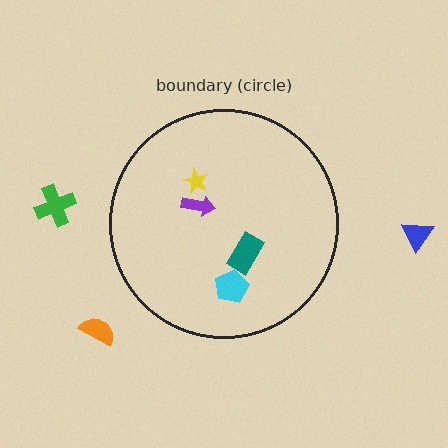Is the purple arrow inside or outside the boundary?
Inside.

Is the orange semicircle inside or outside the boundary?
Outside.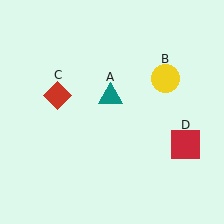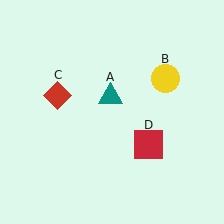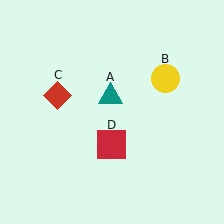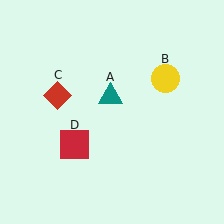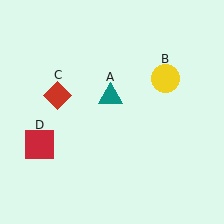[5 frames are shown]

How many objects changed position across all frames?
1 object changed position: red square (object D).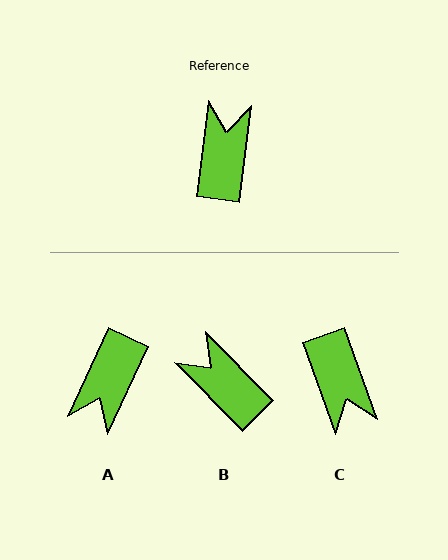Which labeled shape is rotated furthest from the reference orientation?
A, about 162 degrees away.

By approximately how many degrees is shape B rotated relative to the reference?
Approximately 52 degrees counter-clockwise.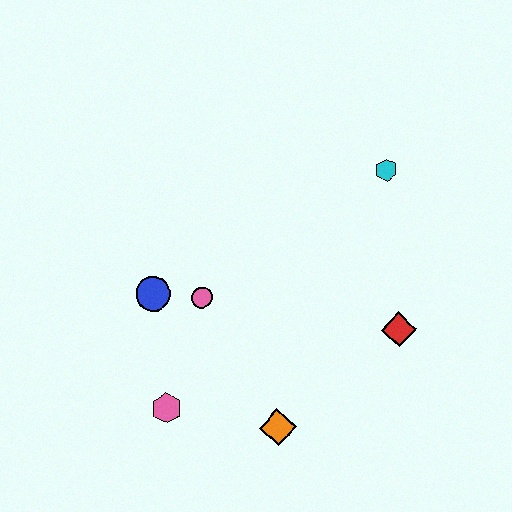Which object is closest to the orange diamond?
The pink hexagon is closest to the orange diamond.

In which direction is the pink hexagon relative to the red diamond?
The pink hexagon is to the left of the red diamond.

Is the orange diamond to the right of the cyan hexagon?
No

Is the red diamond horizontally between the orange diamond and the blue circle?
No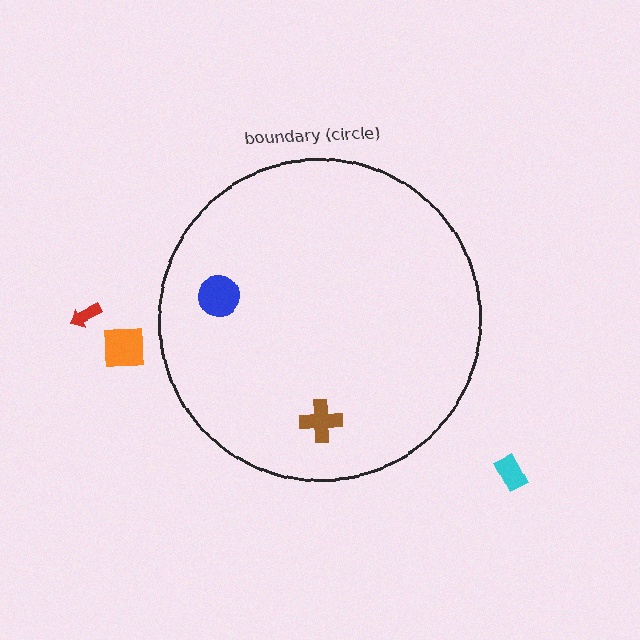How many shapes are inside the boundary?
2 inside, 3 outside.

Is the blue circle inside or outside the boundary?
Inside.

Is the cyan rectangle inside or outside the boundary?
Outside.